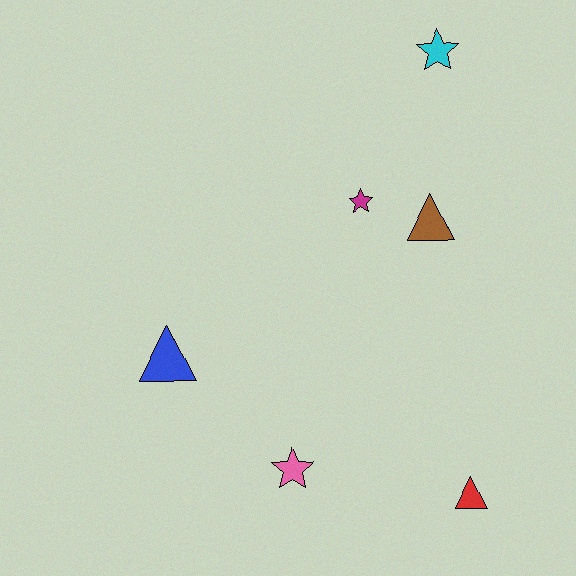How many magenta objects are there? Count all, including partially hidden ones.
There is 1 magenta object.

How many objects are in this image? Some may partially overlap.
There are 6 objects.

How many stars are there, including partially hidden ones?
There are 3 stars.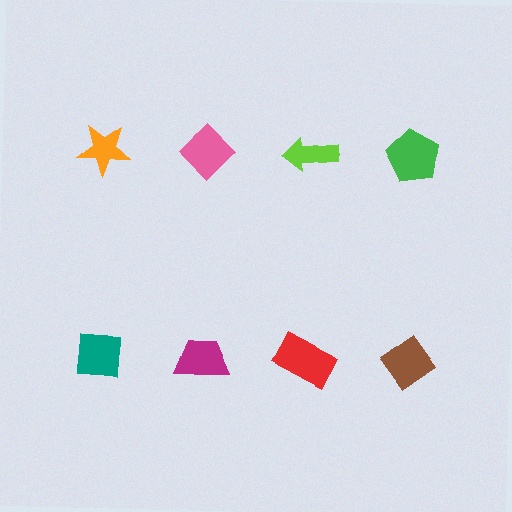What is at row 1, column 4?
A green pentagon.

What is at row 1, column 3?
A lime arrow.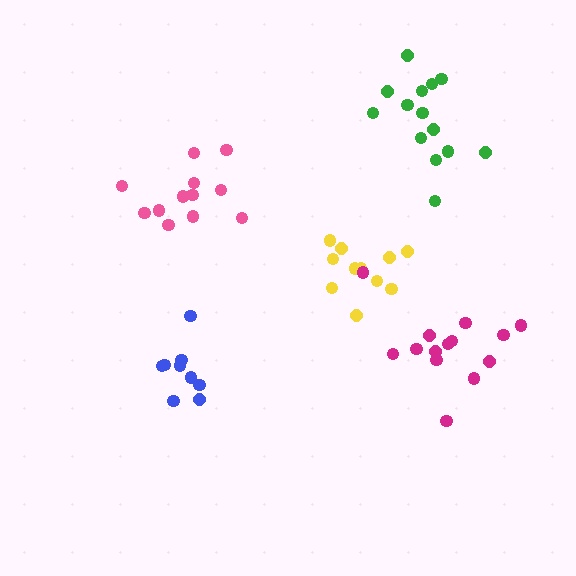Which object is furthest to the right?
The magenta cluster is rightmost.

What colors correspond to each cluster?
The clusters are colored: yellow, green, magenta, pink, blue.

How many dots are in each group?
Group 1: 12 dots, Group 2: 14 dots, Group 3: 14 dots, Group 4: 12 dots, Group 5: 9 dots (61 total).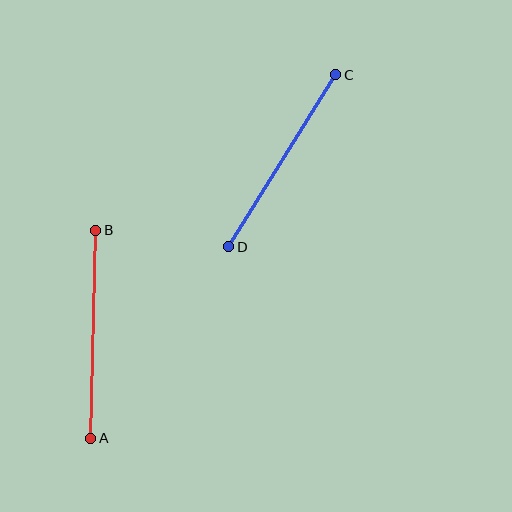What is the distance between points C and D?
The distance is approximately 202 pixels.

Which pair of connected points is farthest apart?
Points A and B are farthest apart.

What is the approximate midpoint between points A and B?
The midpoint is at approximately (93, 334) pixels.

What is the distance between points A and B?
The distance is approximately 208 pixels.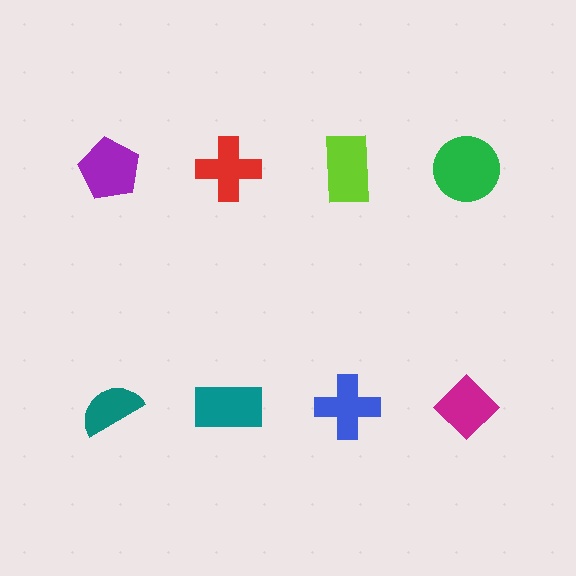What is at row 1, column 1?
A purple pentagon.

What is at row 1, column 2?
A red cross.